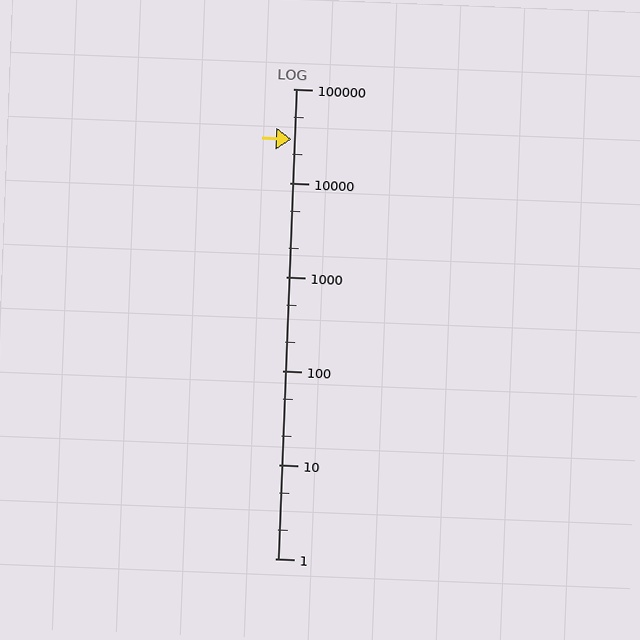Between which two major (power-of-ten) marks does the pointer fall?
The pointer is between 10000 and 100000.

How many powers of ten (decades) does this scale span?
The scale spans 5 decades, from 1 to 100000.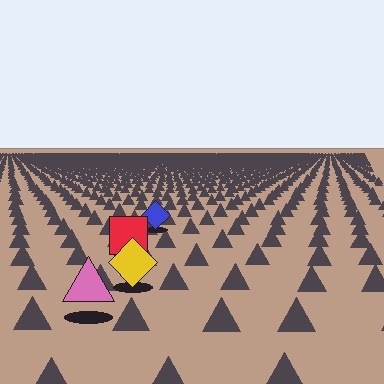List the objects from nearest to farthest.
From nearest to farthest: the pink triangle, the yellow diamond, the red square, the blue diamond.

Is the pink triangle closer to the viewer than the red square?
Yes. The pink triangle is closer — you can tell from the texture gradient: the ground texture is coarser near it.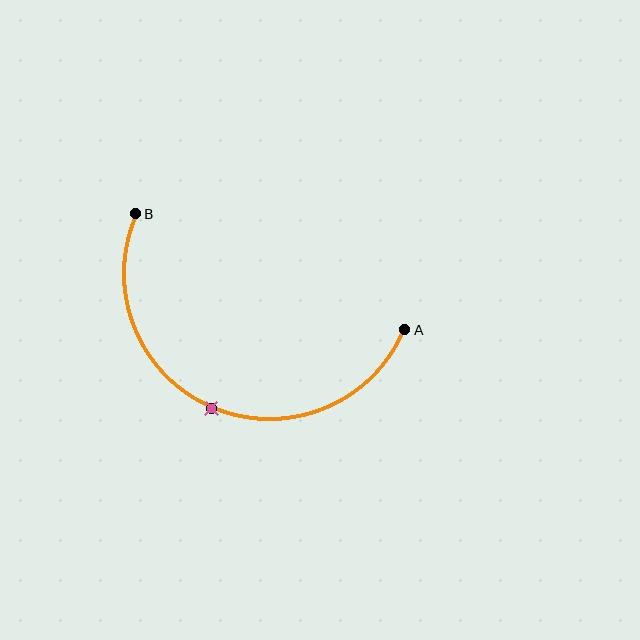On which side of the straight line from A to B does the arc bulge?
The arc bulges below the straight line connecting A and B.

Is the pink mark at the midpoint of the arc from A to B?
Yes. The pink mark lies on the arc at equal arc-length from both A and B — it is the arc midpoint.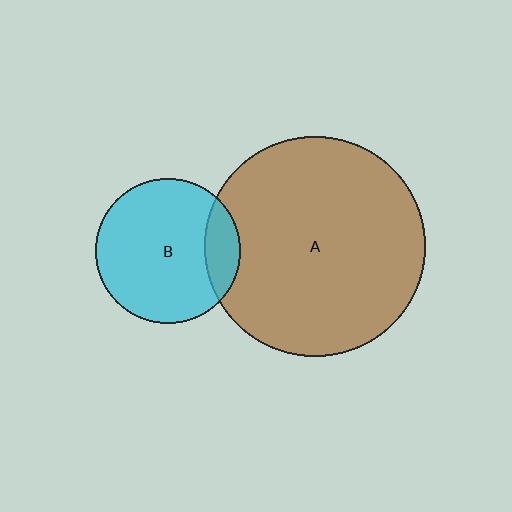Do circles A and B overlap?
Yes.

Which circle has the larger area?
Circle A (brown).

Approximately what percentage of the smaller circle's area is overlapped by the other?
Approximately 15%.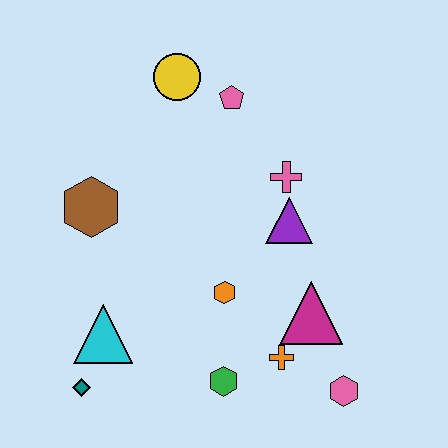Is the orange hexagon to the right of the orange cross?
No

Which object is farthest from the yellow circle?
The pink hexagon is farthest from the yellow circle.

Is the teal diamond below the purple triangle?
Yes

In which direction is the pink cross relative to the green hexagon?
The pink cross is above the green hexagon.